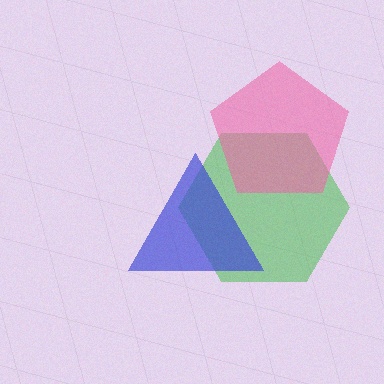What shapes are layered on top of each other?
The layered shapes are: a green hexagon, a blue triangle, a pink pentagon.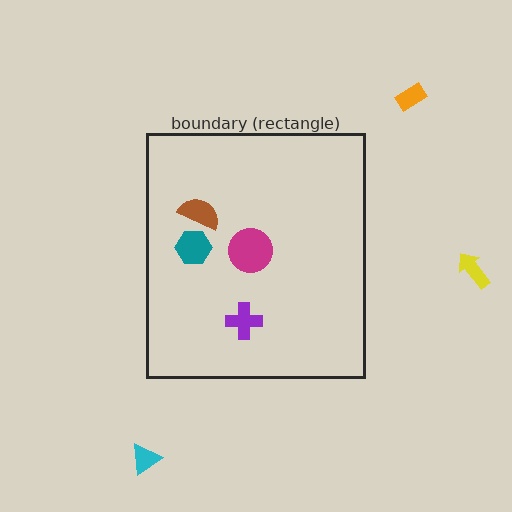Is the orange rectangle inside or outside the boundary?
Outside.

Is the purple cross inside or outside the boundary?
Inside.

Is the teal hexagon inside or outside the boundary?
Inside.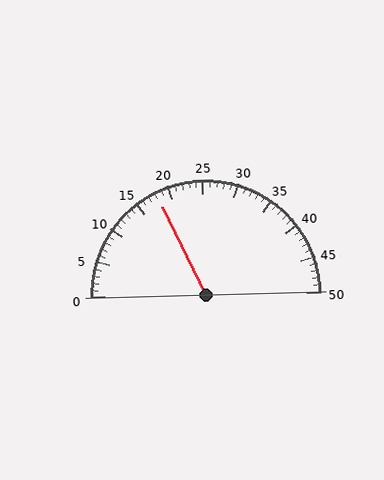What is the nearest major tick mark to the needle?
The nearest major tick mark is 20.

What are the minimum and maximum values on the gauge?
The gauge ranges from 0 to 50.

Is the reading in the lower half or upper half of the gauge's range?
The reading is in the lower half of the range (0 to 50).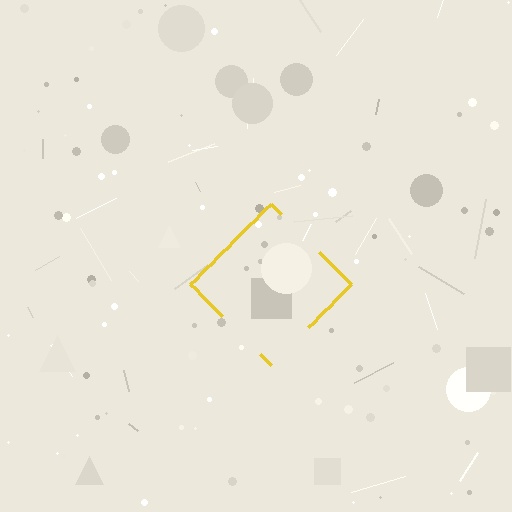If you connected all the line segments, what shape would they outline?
They would outline a diamond.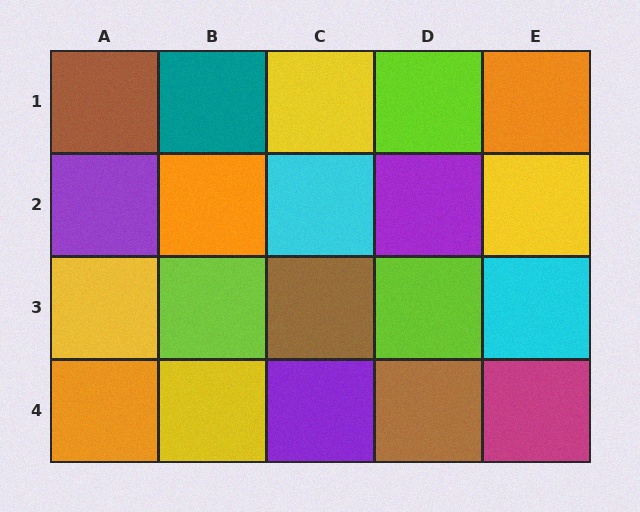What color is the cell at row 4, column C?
Purple.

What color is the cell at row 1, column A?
Brown.